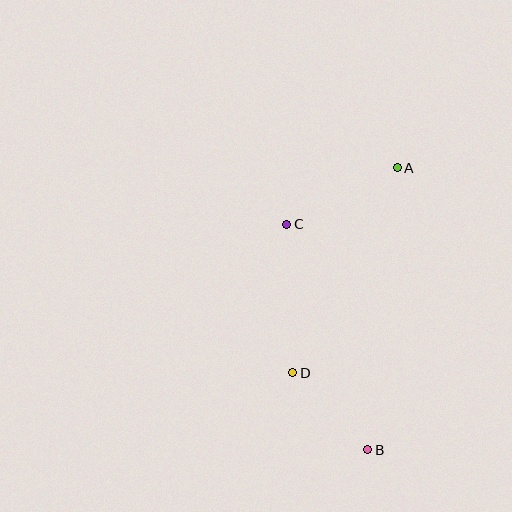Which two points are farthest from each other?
Points A and B are farthest from each other.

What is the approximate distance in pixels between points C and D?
The distance between C and D is approximately 149 pixels.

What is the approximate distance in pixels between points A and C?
The distance between A and C is approximately 124 pixels.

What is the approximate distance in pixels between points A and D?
The distance between A and D is approximately 230 pixels.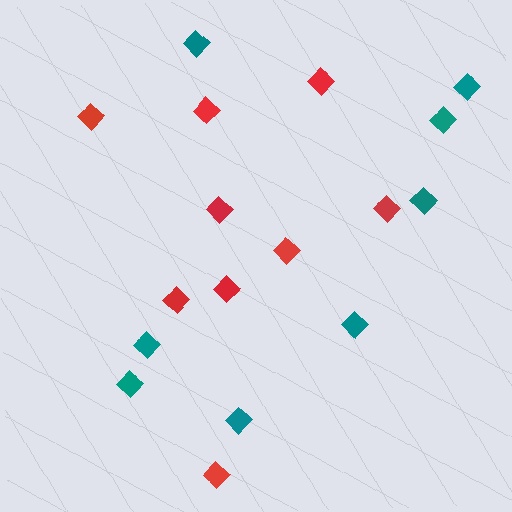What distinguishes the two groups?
There are 2 groups: one group of teal diamonds (8) and one group of red diamonds (9).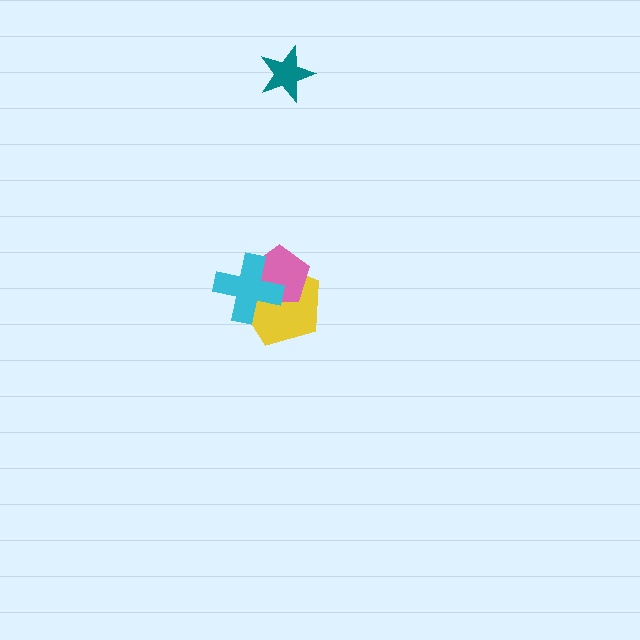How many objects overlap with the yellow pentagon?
2 objects overlap with the yellow pentagon.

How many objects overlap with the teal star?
0 objects overlap with the teal star.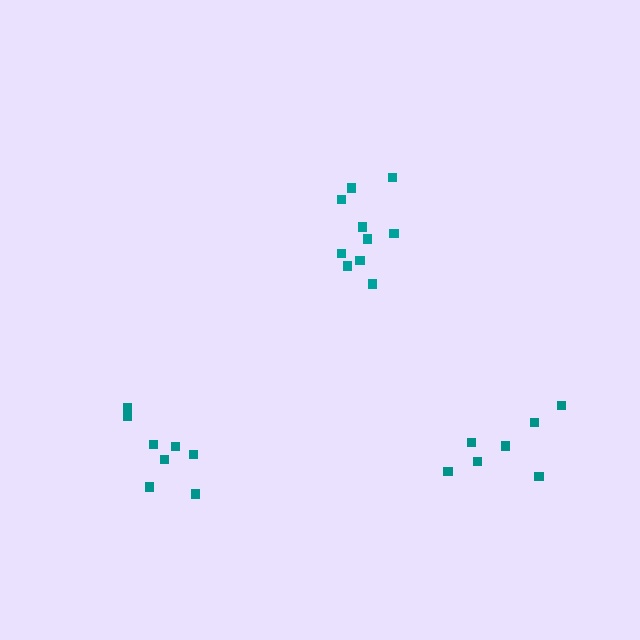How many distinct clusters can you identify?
There are 3 distinct clusters.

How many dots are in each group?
Group 1: 7 dots, Group 2: 8 dots, Group 3: 10 dots (25 total).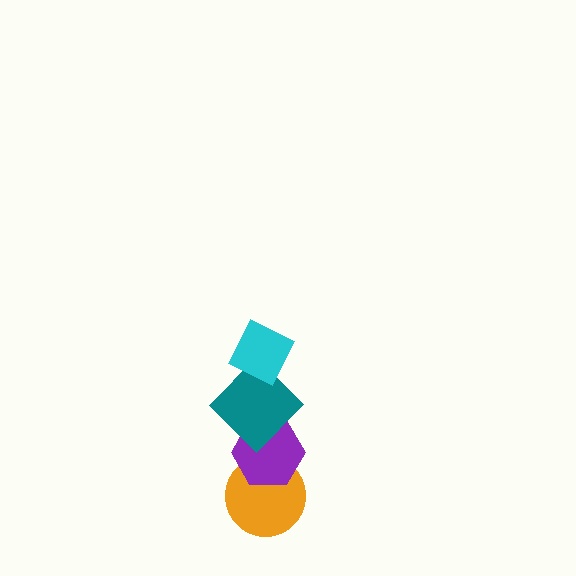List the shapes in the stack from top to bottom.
From top to bottom: the cyan diamond, the teal diamond, the purple hexagon, the orange circle.